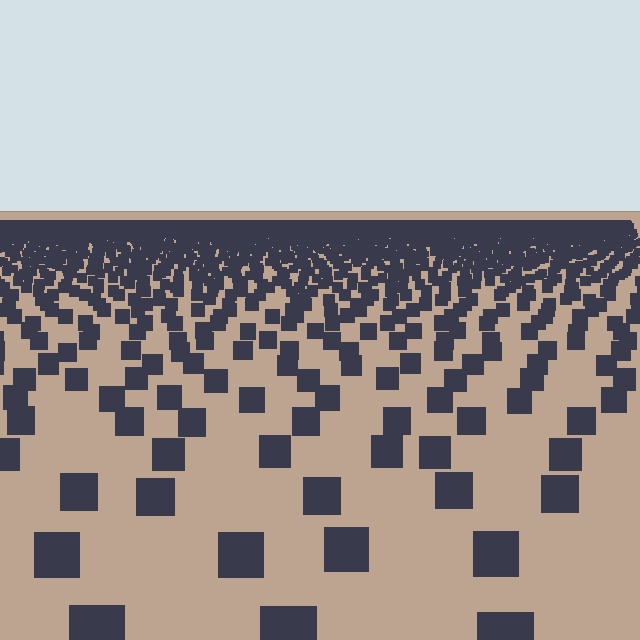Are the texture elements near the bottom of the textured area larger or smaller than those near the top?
Larger. Near the bottom, elements are closer to the viewer and appear at a bigger on-screen size.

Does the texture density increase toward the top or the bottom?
Density increases toward the top.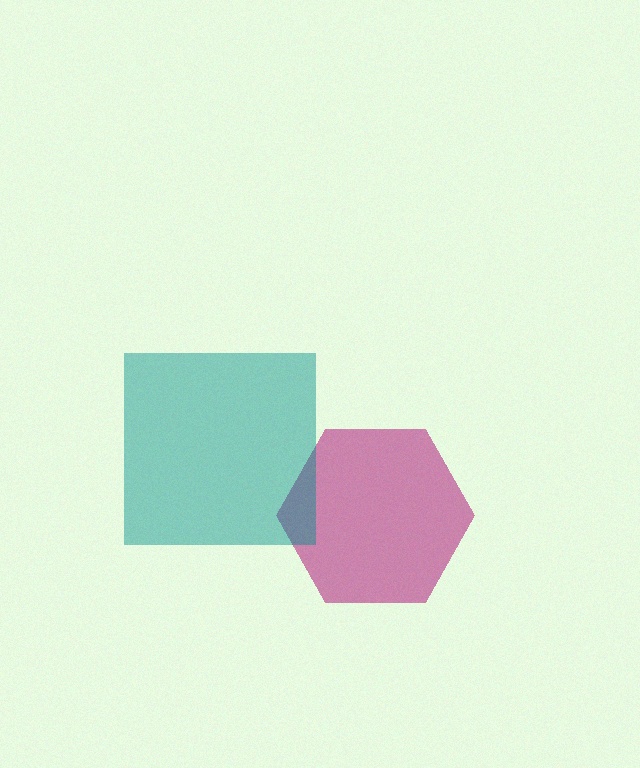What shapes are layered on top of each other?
The layered shapes are: a magenta hexagon, a teal square.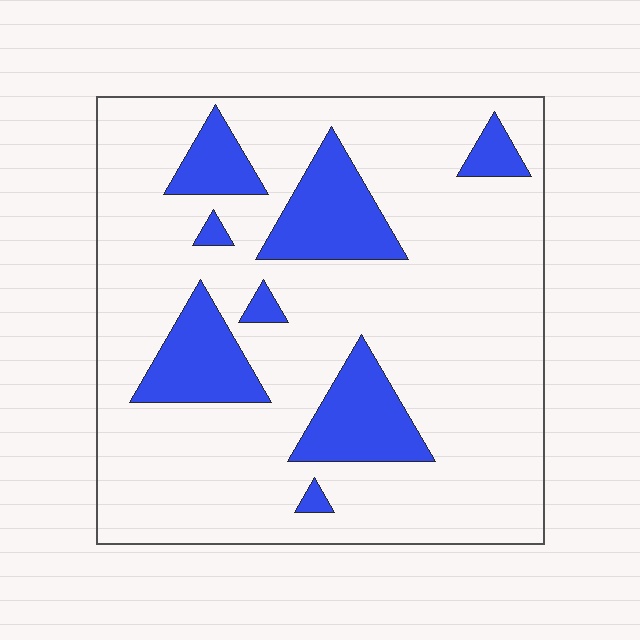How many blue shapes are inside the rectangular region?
8.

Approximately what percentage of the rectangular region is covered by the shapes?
Approximately 20%.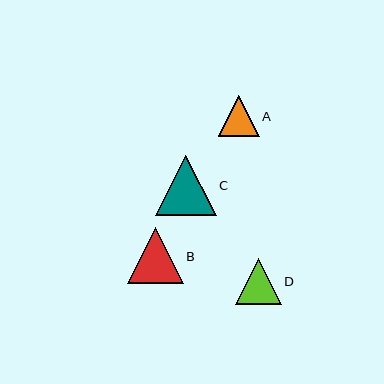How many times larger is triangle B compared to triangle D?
Triangle B is approximately 1.2 times the size of triangle D.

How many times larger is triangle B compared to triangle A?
Triangle B is approximately 1.4 times the size of triangle A.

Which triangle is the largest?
Triangle C is the largest with a size of approximately 61 pixels.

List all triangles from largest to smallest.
From largest to smallest: C, B, D, A.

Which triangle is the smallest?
Triangle A is the smallest with a size of approximately 41 pixels.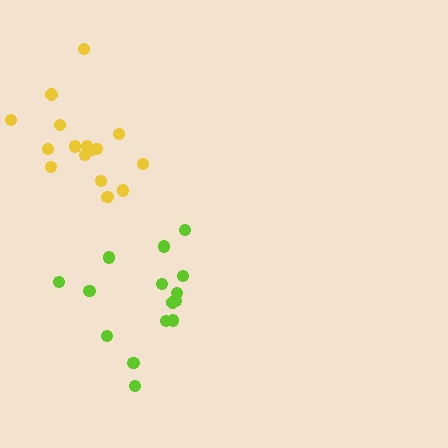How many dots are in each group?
Group 1: 15 dots, Group 2: 16 dots (31 total).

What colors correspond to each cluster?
The clusters are colored: lime, yellow.